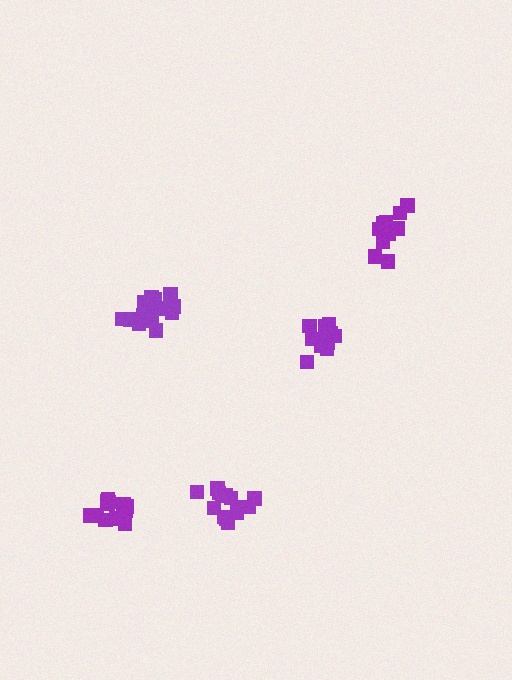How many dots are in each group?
Group 1: 11 dots, Group 2: 14 dots, Group 3: 16 dots, Group 4: 12 dots, Group 5: 11 dots (64 total).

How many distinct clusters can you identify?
There are 5 distinct clusters.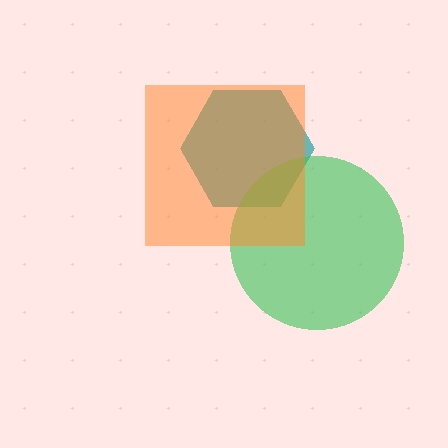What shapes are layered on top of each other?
The layered shapes are: a teal hexagon, a green circle, an orange square.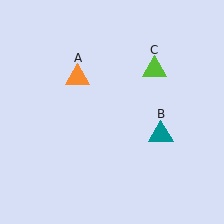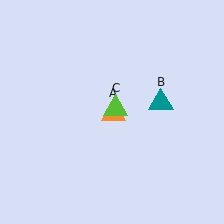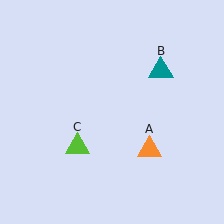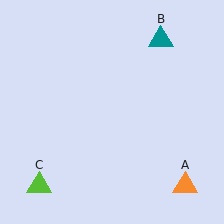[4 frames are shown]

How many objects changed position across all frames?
3 objects changed position: orange triangle (object A), teal triangle (object B), lime triangle (object C).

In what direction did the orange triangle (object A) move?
The orange triangle (object A) moved down and to the right.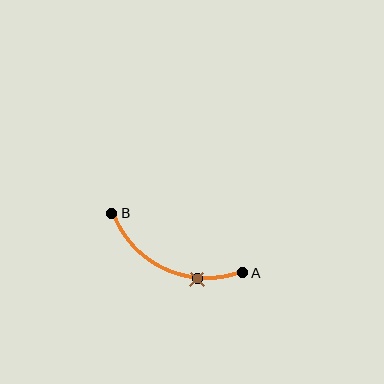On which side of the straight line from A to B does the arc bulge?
The arc bulges below the straight line connecting A and B.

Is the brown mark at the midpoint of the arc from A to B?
No. The brown mark lies on the arc but is closer to endpoint A. The arc midpoint would be at the point on the curve equidistant along the arc from both A and B.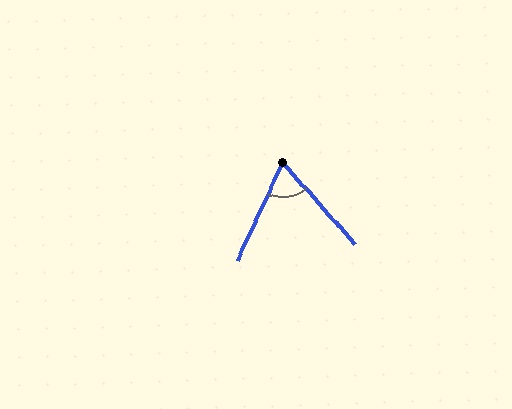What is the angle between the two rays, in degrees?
Approximately 66 degrees.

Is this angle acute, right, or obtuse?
It is acute.